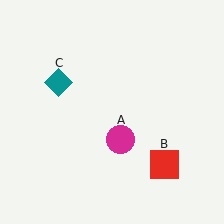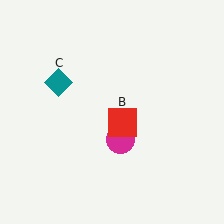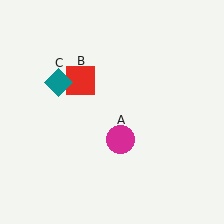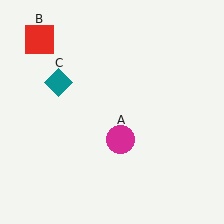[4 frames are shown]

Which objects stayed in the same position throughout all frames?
Magenta circle (object A) and teal diamond (object C) remained stationary.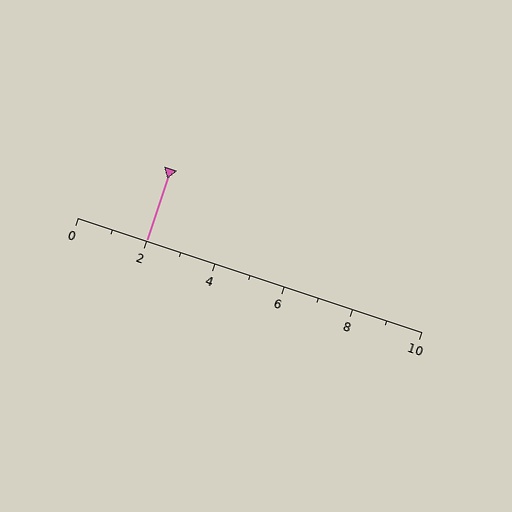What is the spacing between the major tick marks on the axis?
The major ticks are spaced 2 apart.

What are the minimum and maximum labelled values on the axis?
The axis runs from 0 to 10.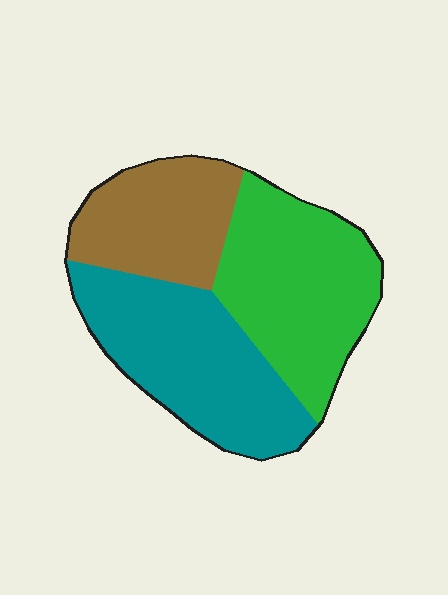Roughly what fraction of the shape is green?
Green takes up between a third and a half of the shape.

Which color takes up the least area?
Brown, at roughly 25%.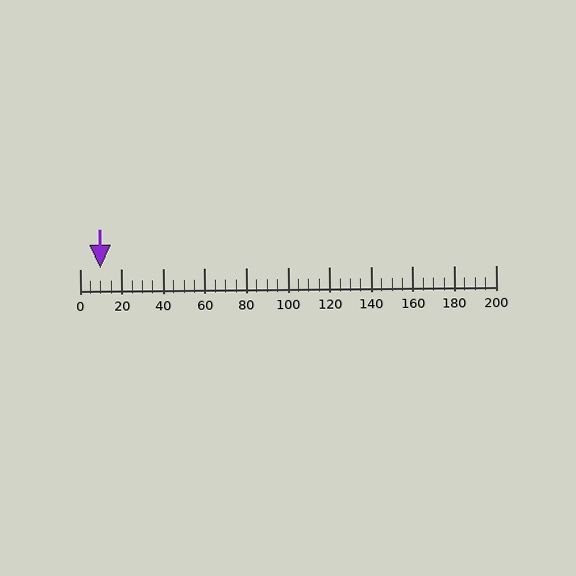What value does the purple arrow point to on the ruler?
The purple arrow points to approximately 10.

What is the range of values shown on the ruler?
The ruler shows values from 0 to 200.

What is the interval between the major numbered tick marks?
The major tick marks are spaced 20 units apart.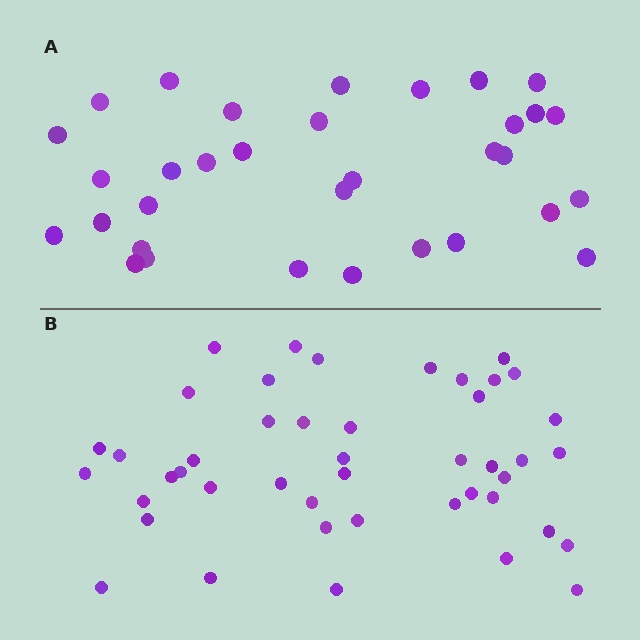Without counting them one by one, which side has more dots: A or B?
Region B (the bottom region) has more dots.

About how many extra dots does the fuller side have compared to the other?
Region B has roughly 12 or so more dots than region A.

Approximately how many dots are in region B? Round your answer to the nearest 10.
About 40 dots. (The exact count is 45, which rounds to 40.)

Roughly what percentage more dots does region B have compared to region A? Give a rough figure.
About 35% more.